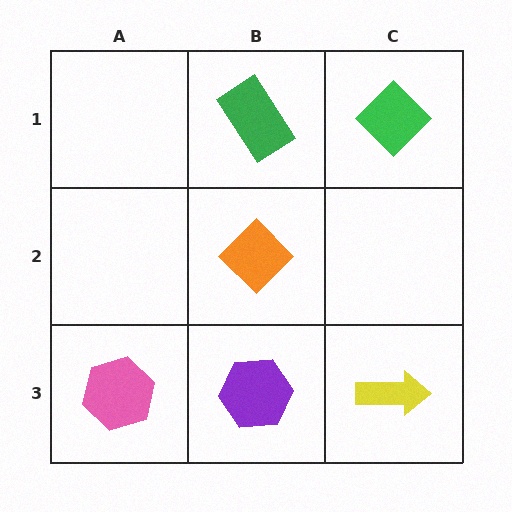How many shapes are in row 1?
2 shapes.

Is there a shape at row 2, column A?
No, that cell is empty.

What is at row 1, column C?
A green diamond.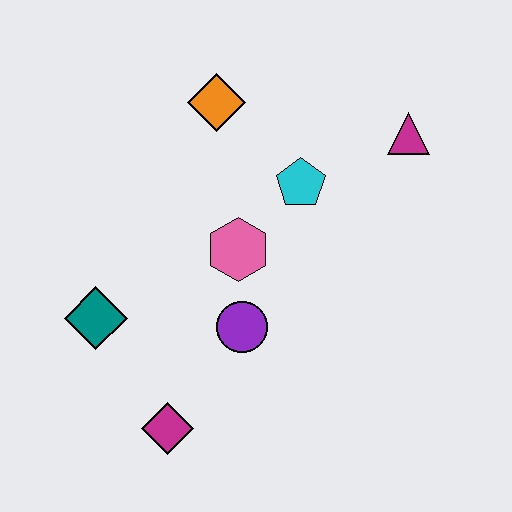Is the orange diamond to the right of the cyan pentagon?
No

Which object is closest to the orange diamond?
The cyan pentagon is closest to the orange diamond.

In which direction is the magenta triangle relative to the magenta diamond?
The magenta triangle is above the magenta diamond.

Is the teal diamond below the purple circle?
No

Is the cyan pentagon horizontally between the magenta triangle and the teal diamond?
Yes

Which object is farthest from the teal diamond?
The magenta triangle is farthest from the teal diamond.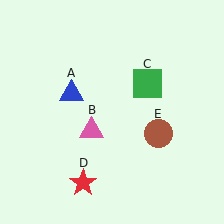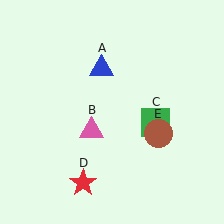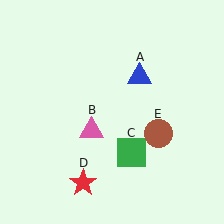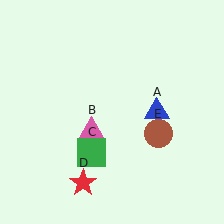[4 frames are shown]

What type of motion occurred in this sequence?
The blue triangle (object A), green square (object C) rotated clockwise around the center of the scene.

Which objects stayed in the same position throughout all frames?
Pink triangle (object B) and red star (object D) and brown circle (object E) remained stationary.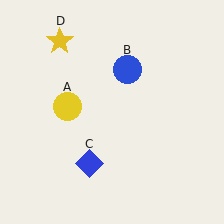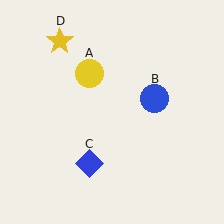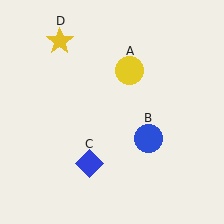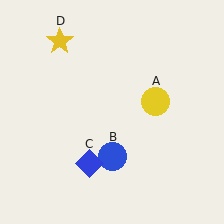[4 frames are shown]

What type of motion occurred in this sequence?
The yellow circle (object A), blue circle (object B) rotated clockwise around the center of the scene.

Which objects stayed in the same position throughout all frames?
Blue diamond (object C) and yellow star (object D) remained stationary.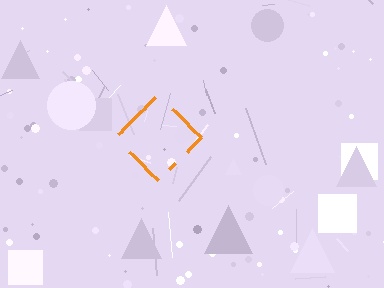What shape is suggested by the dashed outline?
The dashed outline suggests a diamond.